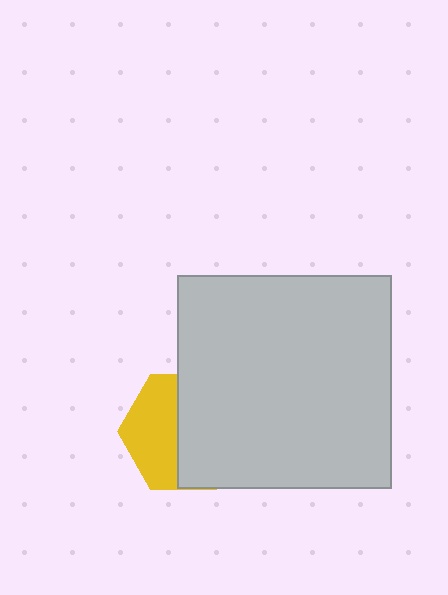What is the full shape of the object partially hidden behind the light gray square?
The partially hidden object is a yellow hexagon.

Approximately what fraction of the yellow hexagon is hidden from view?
Roughly 56% of the yellow hexagon is hidden behind the light gray square.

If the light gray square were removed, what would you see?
You would see the complete yellow hexagon.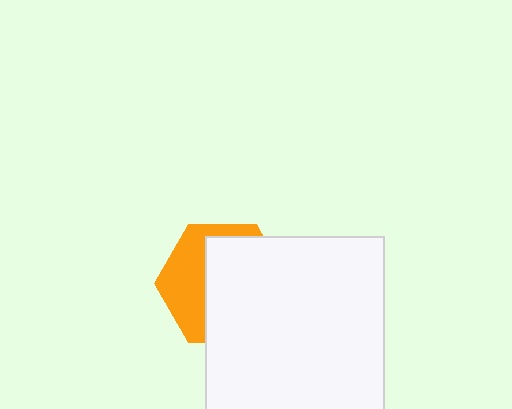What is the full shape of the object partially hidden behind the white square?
The partially hidden object is an orange hexagon.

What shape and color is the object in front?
The object in front is a white square.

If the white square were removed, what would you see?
You would see the complete orange hexagon.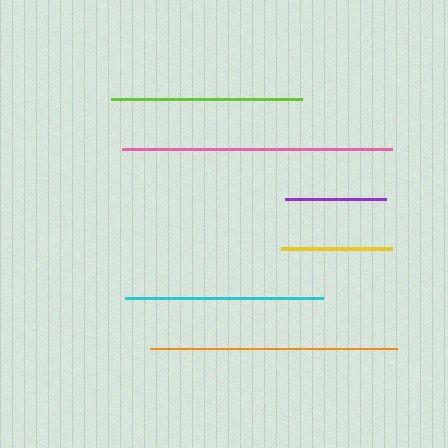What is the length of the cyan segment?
The cyan segment is approximately 198 pixels long.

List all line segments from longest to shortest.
From longest to shortest: pink, orange, cyan, lime, yellow, purple.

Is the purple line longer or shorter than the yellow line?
The yellow line is longer than the purple line.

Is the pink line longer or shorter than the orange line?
The pink line is longer than the orange line.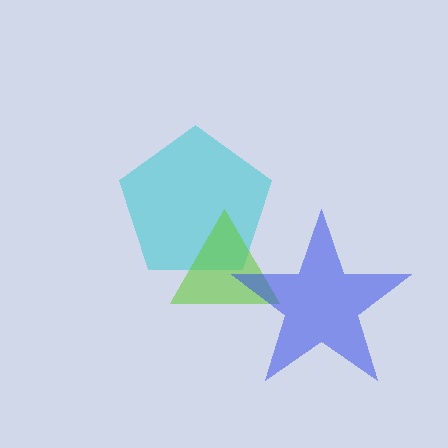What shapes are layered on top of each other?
The layered shapes are: a cyan pentagon, a lime triangle, a blue star.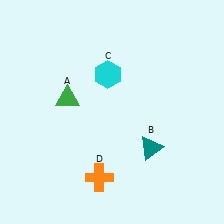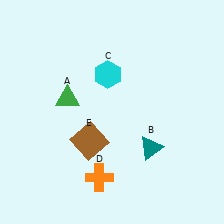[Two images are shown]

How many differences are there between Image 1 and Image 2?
There is 1 difference between the two images.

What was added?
A brown square (E) was added in Image 2.